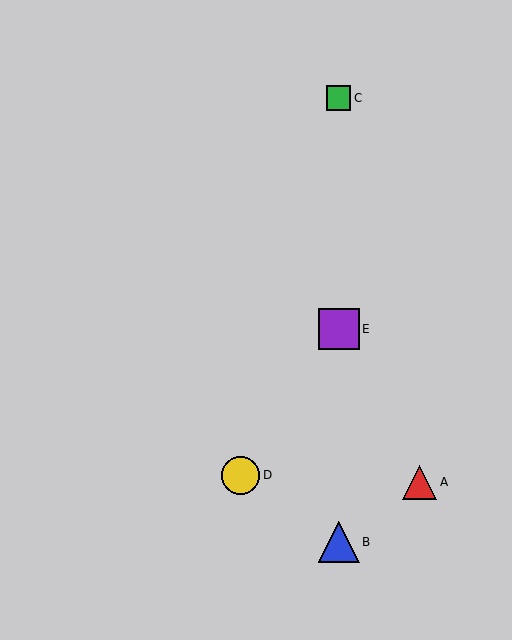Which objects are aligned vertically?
Objects B, C, E are aligned vertically.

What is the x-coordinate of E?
Object E is at x≈339.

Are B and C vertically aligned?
Yes, both are at x≈339.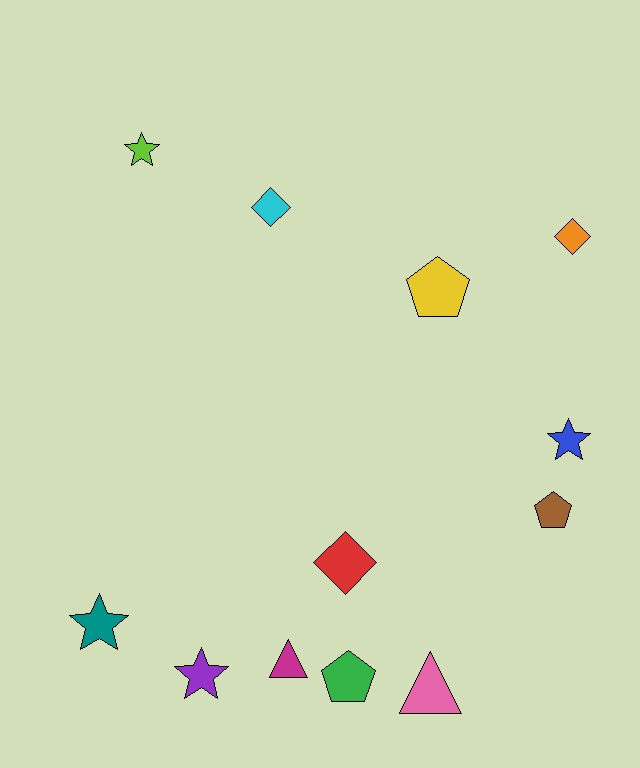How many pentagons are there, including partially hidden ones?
There are 3 pentagons.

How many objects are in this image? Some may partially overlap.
There are 12 objects.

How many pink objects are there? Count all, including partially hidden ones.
There is 1 pink object.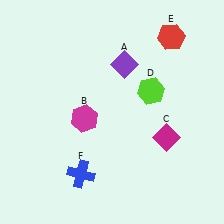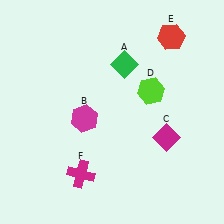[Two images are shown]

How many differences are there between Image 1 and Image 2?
There are 2 differences between the two images.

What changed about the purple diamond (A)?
In Image 1, A is purple. In Image 2, it changed to green.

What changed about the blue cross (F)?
In Image 1, F is blue. In Image 2, it changed to magenta.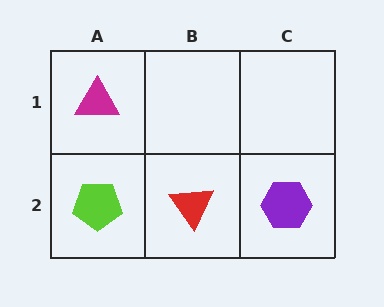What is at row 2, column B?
A red triangle.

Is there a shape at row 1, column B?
No, that cell is empty.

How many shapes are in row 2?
3 shapes.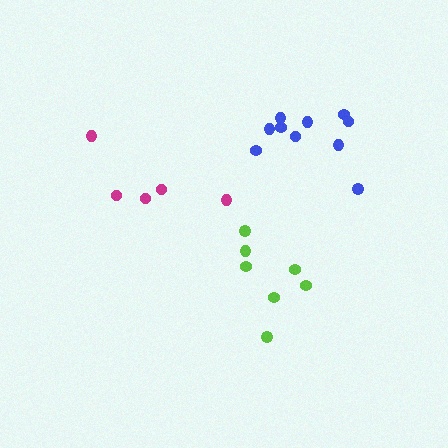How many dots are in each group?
Group 1: 7 dots, Group 2: 5 dots, Group 3: 10 dots (22 total).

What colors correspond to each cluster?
The clusters are colored: lime, magenta, blue.